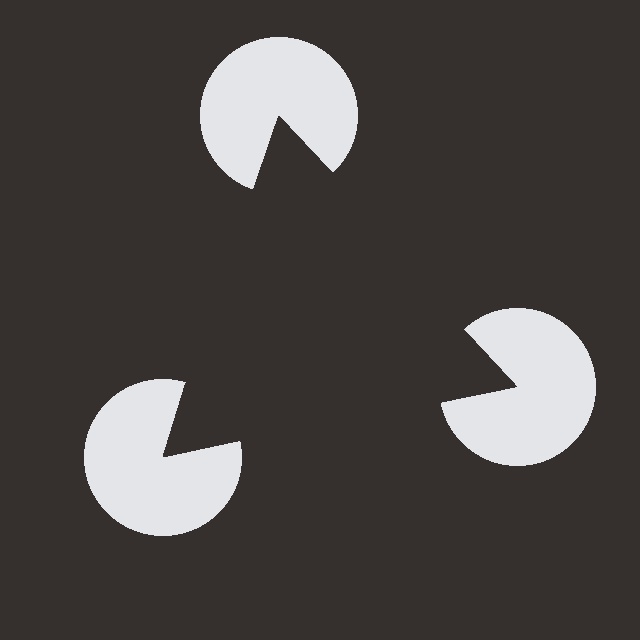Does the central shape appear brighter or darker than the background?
It typically appears slightly darker than the background, even though no actual brightness change is drawn.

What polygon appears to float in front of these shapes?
An illusory triangle — its edges are inferred from the aligned wedge cuts in the pac-man discs, not physically drawn.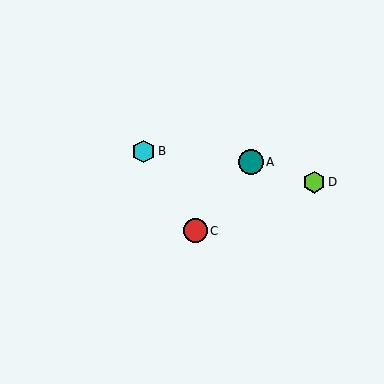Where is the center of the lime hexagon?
The center of the lime hexagon is at (314, 182).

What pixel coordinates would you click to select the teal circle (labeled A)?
Click at (251, 162) to select the teal circle A.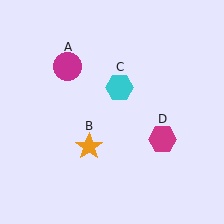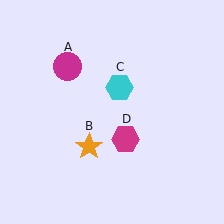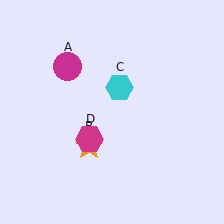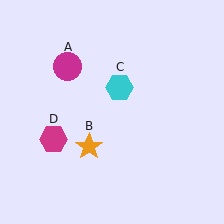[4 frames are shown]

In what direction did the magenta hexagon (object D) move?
The magenta hexagon (object D) moved left.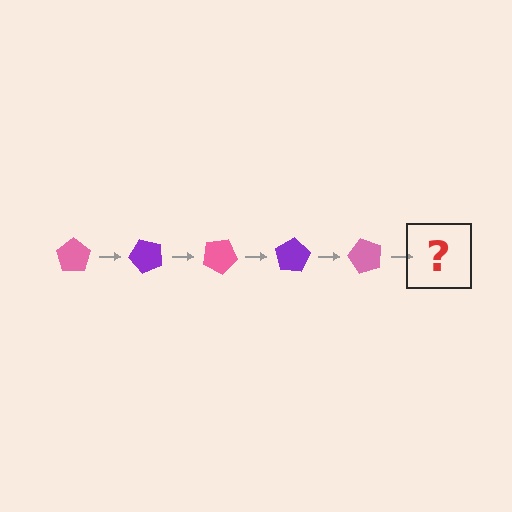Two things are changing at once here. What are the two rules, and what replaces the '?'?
The two rules are that it rotates 50 degrees each step and the color cycles through pink and purple. The '?' should be a purple pentagon, rotated 250 degrees from the start.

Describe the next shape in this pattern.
It should be a purple pentagon, rotated 250 degrees from the start.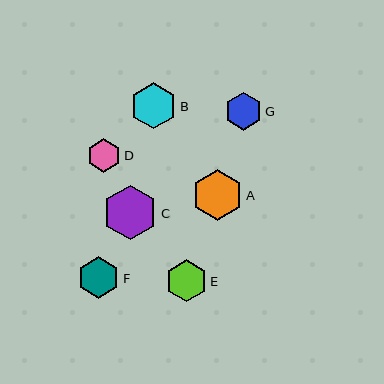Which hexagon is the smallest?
Hexagon D is the smallest with a size of approximately 34 pixels.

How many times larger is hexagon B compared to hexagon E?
Hexagon B is approximately 1.1 times the size of hexagon E.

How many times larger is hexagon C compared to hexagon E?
Hexagon C is approximately 1.3 times the size of hexagon E.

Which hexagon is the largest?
Hexagon C is the largest with a size of approximately 55 pixels.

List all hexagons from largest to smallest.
From largest to smallest: C, A, B, E, F, G, D.